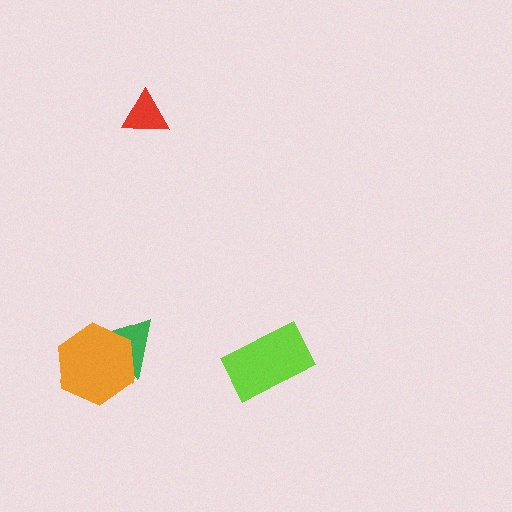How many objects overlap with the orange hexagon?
1 object overlaps with the orange hexagon.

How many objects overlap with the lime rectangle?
0 objects overlap with the lime rectangle.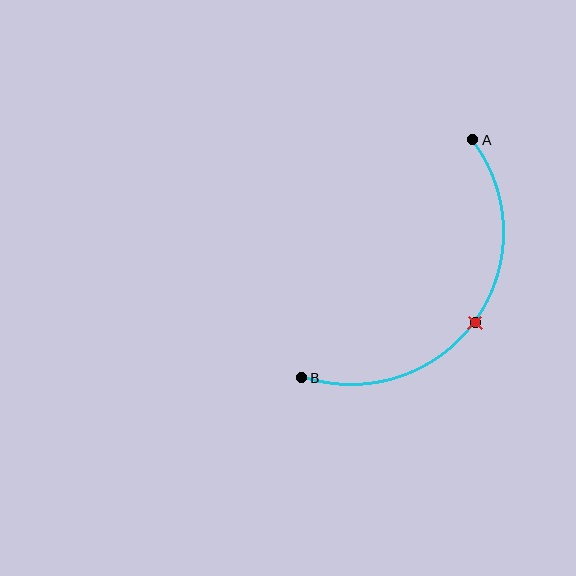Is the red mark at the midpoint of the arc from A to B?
Yes. The red mark lies on the arc at equal arc-length from both A and B — it is the arc midpoint.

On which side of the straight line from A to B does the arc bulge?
The arc bulges below and to the right of the straight line connecting A and B.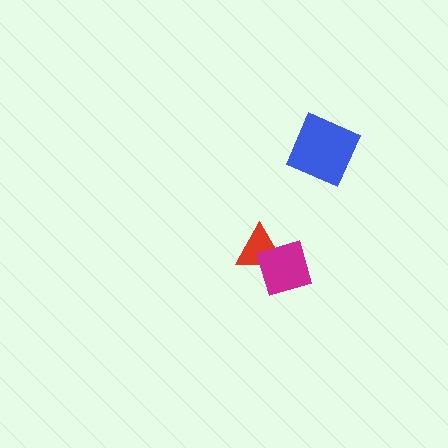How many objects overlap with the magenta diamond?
1 object overlaps with the magenta diamond.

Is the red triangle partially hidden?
Yes, it is partially covered by another shape.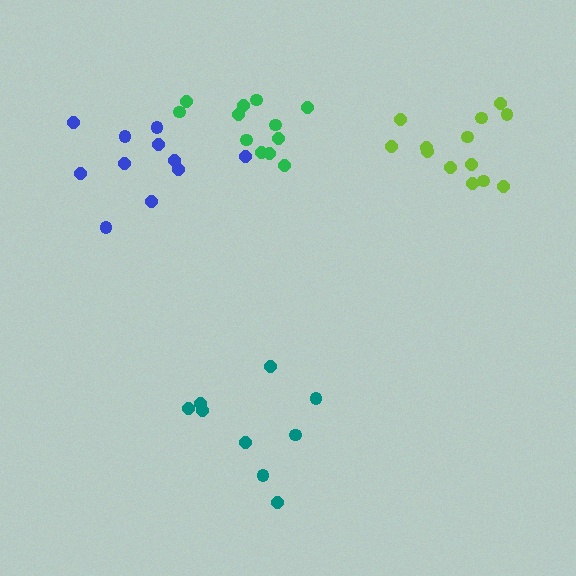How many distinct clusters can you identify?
There are 4 distinct clusters.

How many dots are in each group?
Group 1: 9 dots, Group 2: 12 dots, Group 3: 13 dots, Group 4: 11 dots (45 total).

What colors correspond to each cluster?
The clusters are colored: teal, green, lime, blue.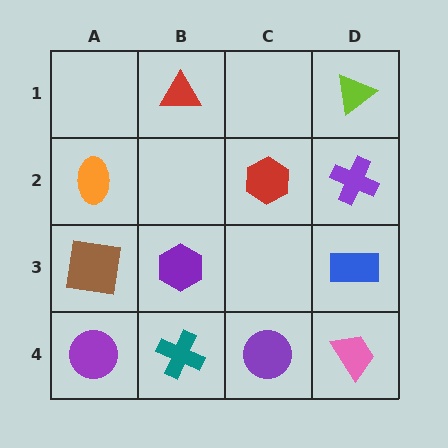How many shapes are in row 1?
2 shapes.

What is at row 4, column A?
A purple circle.